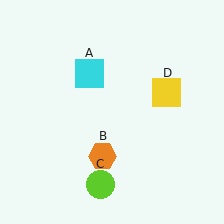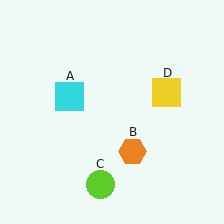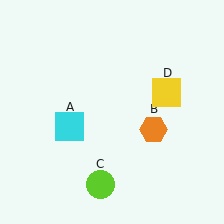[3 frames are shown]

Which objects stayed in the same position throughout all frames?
Lime circle (object C) and yellow square (object D) remained stationary.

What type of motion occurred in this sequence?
The cyan square (object A), orange hexagon (object B) rotated counterclockwise around the center of the scene.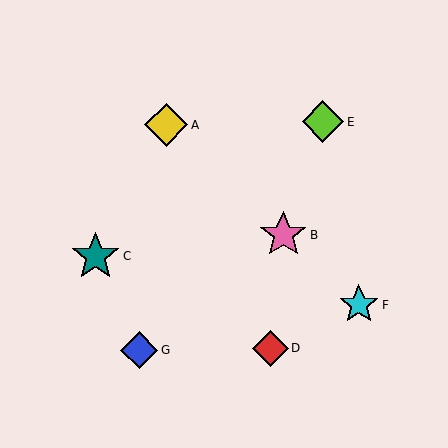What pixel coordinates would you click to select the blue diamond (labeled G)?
Click at (139, 350) to select the blue diamond G.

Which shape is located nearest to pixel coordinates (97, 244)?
The teal star (labeled C) at (96, 257) is nearest to that location.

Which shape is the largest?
The teal star (labeled C) is the largest.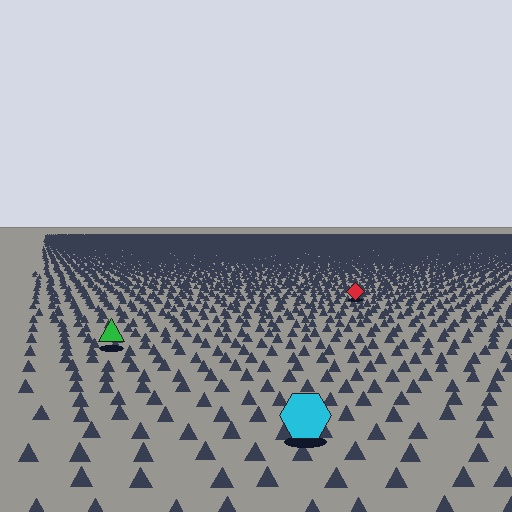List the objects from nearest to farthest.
From nearest to farthest: the cyan hexagon, the green triangle, the red diamond.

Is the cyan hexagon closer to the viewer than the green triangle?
Yes. The cyan hexagon is closer — you can tell from the texture gradient: the ground texture is coarser near it.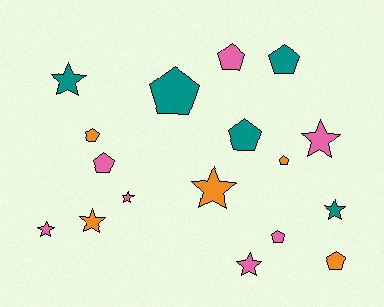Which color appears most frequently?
Pink, with 7 objects.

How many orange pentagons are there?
There are 3 orange pentagons.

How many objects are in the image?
There are 17 objects.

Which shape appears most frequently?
Pentagon, with 9 objects.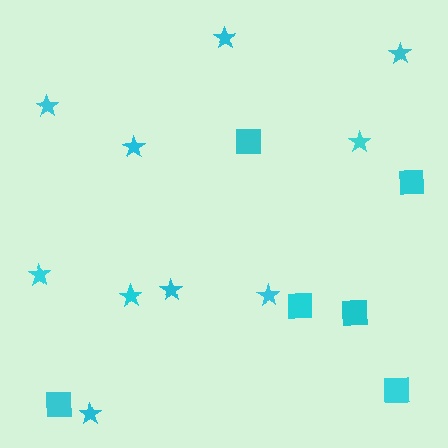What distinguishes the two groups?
There are 2 groups: one group of stars (10) and one group of squares (6).